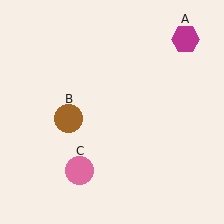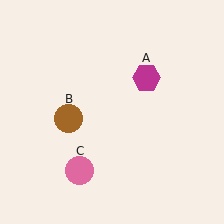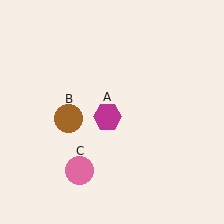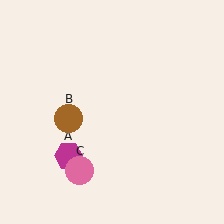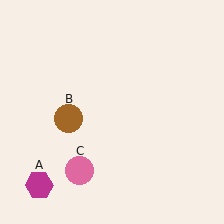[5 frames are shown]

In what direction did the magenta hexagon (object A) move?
The magenta hexagon (object A) moved down and to the left.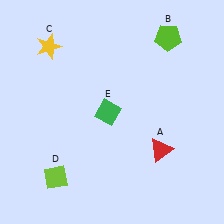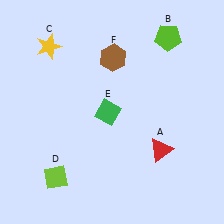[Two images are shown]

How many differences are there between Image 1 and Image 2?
There is 1 difference between the two images.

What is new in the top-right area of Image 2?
A brown hexagon (F) was added in the top-right area of Image 2.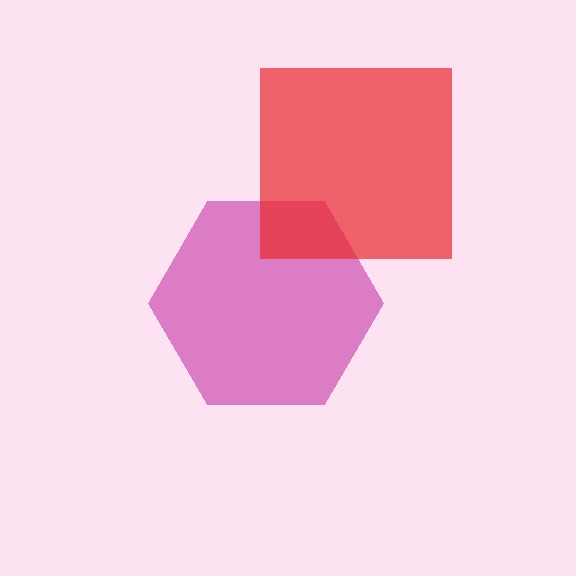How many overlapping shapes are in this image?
There are 2 overlapping shapes in the image.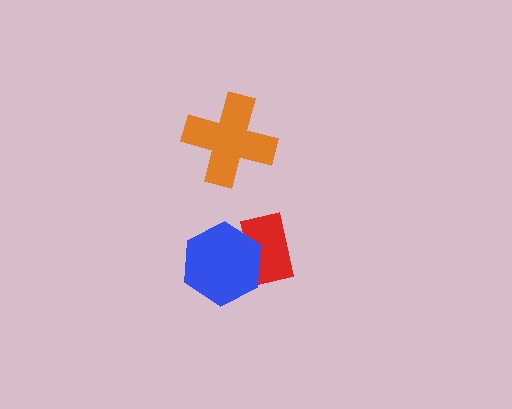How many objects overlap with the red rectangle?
1 object overlaps with the red rectangle.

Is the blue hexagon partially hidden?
No, no other shape covers it.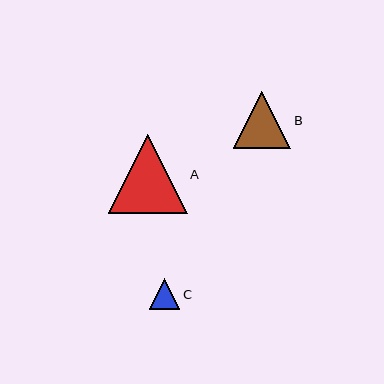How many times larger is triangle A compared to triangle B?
Triangle A is approximately 1.4 times the size of triangle B.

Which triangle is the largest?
Triangle A is the largest with a size of approximately 79 pixels.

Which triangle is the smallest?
Triangle C is the smallest with a size of approximately 31 pixels.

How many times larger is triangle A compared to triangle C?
Triangle A is approximately 2.6 times the size of triangle C.